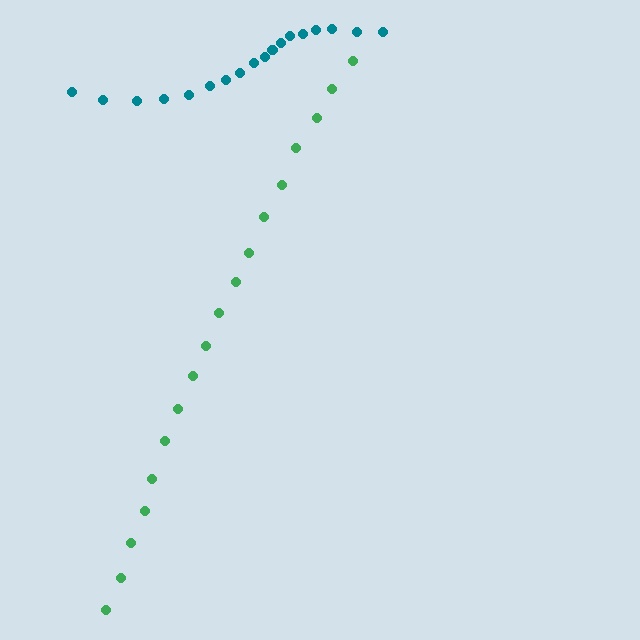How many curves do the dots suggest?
There are 2 distinct paths.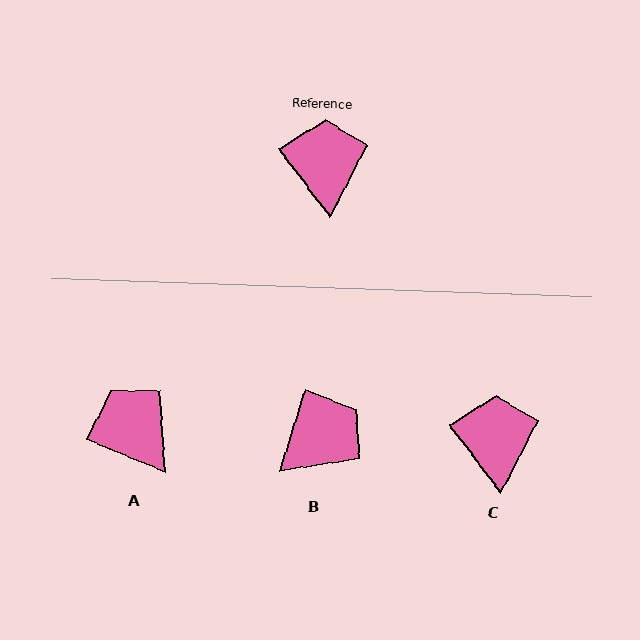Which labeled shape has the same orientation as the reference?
C.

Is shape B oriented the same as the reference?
No, it is off by about 54 degrees.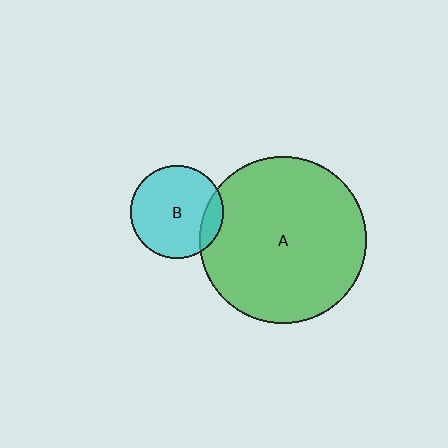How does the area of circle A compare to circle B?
Approximately 3.2 times.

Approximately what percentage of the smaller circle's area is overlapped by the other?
Approximately 15%.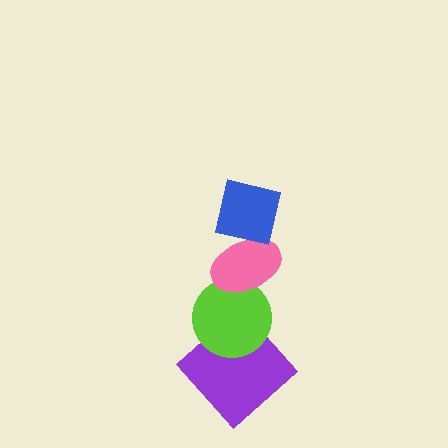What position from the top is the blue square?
The blue square is 1st from the top.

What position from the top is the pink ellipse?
The pink ellipse is 2nd from the top.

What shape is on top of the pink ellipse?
The blue square is on top of the pink ellipse.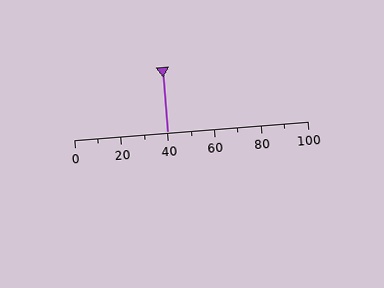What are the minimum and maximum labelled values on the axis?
The axis runs from 0 to 100.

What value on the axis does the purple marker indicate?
The marker indicates approximately 40.